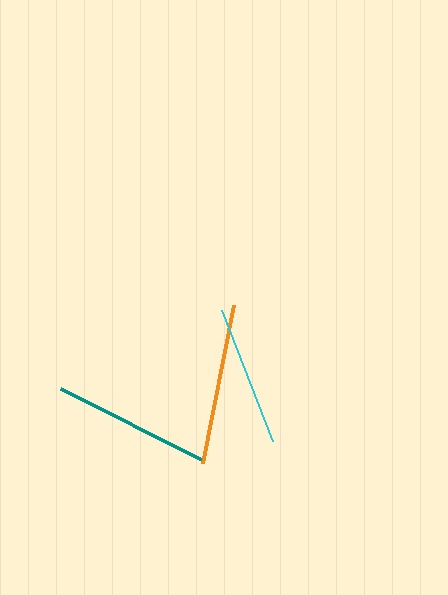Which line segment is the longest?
The orange line is the longest at approximately 161 pixels.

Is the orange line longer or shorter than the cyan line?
The orange line is longer than the cyan line.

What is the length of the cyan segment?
The cyan segment is approximately 141 pixels long.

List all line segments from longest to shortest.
From longest to shortest: orange, teal, cyan.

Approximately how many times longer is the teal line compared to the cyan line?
The teal line is approximately 1.1 times the length of the cyan line.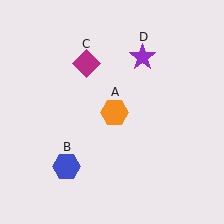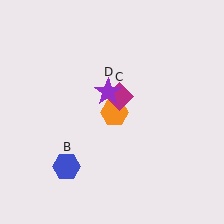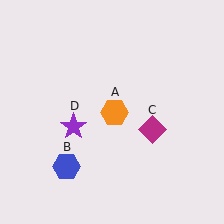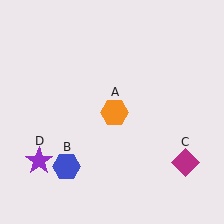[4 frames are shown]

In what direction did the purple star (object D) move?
The purple star (object D) moved down and to the left.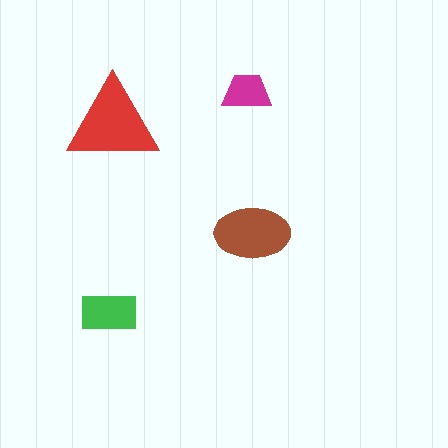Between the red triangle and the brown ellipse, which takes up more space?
The red triangle.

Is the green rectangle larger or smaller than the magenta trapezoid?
Larger.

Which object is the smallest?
The magenta trapezoid.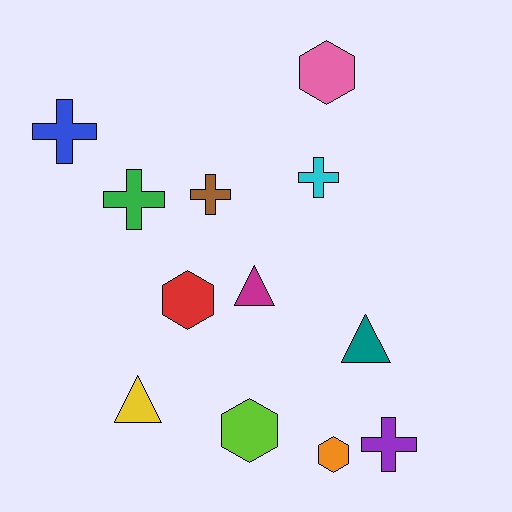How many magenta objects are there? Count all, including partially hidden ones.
There is 1 magenta object.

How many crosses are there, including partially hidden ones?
There are 5 crosses.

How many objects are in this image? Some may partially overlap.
There are 12 objects.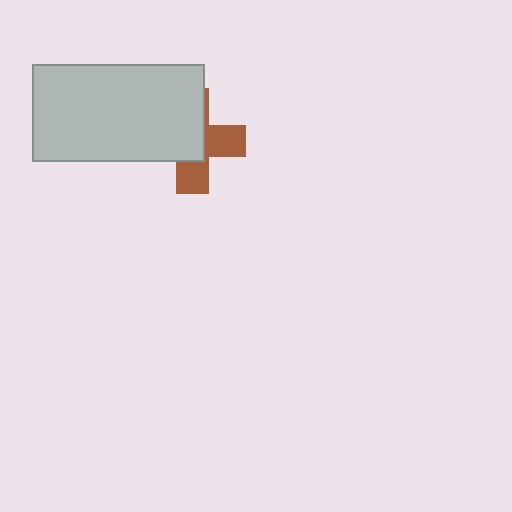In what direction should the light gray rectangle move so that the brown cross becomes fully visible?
The light gray rectangle should move toward the upper-left. That is the shortest direction to clear the overlap and leave the brown cross fully visible.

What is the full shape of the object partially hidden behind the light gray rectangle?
The partially hidden object is a brown cross.